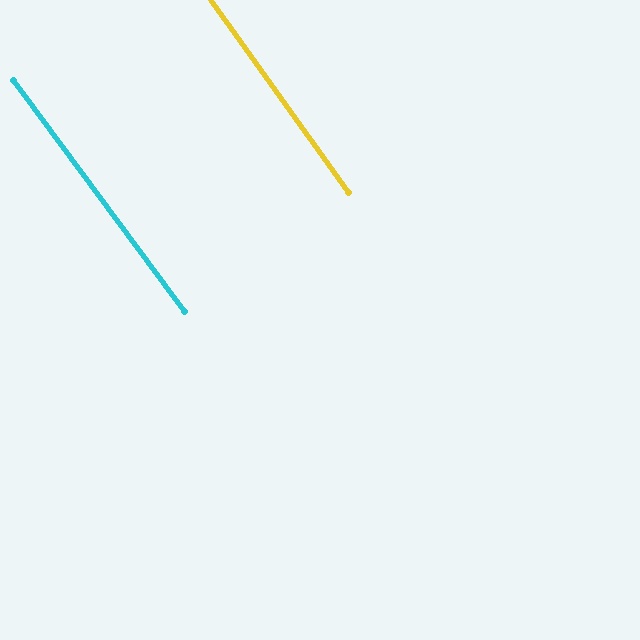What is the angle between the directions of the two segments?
Approximately 1 degree.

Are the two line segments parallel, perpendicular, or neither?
Parallel — their directions differ by only 1.1°.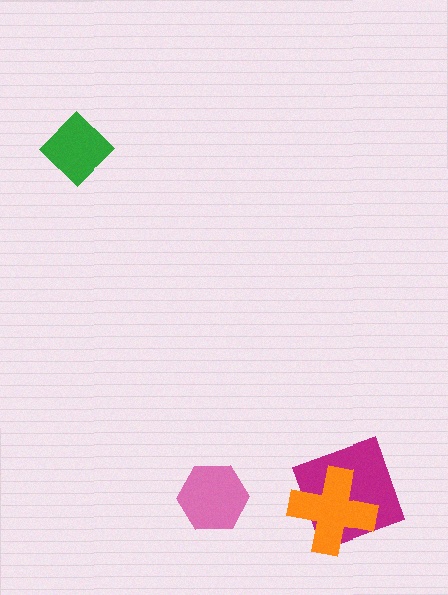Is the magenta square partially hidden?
Yes, it is partially covered by another shape.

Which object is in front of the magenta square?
The orange cross is in front of the magenta square.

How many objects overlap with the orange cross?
1 object overlaps with the orange cross.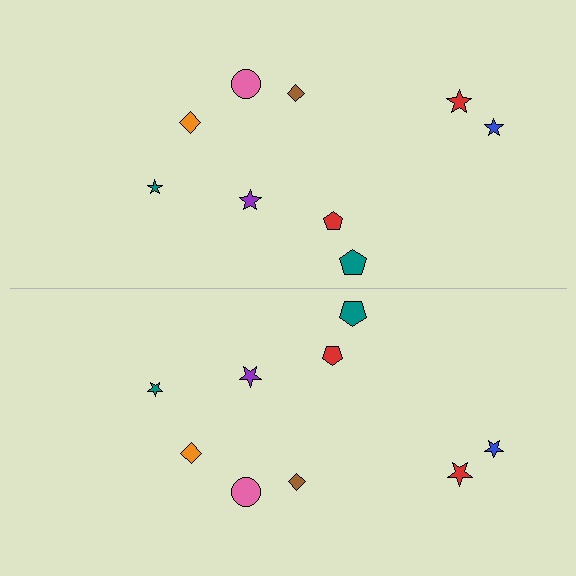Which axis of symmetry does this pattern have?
The pattern has a horizontal axis of symmetry running through the center of the image.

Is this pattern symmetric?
Yes, this pattern has bilateral (reflection) symmetry.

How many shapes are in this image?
There are 18 shapes in this image.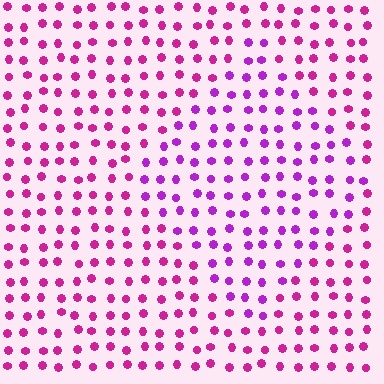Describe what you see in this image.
The image is filled with small magenta elements in a uniform arrangement. A diamond-shaped region is visible where the elements are tinted to a slightly different hue, forming a subtle color boundary.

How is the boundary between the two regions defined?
The boundary is defined purely by a slight shift in hue (about 28 degrees). Spacing, size, and orientation are identical on both sides.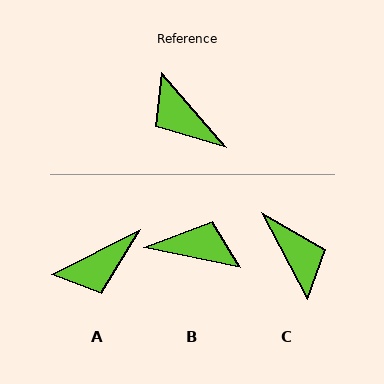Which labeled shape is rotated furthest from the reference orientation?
C, about 167 degrees away.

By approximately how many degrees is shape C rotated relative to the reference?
Approximately 167 degrees counter-clockwise.